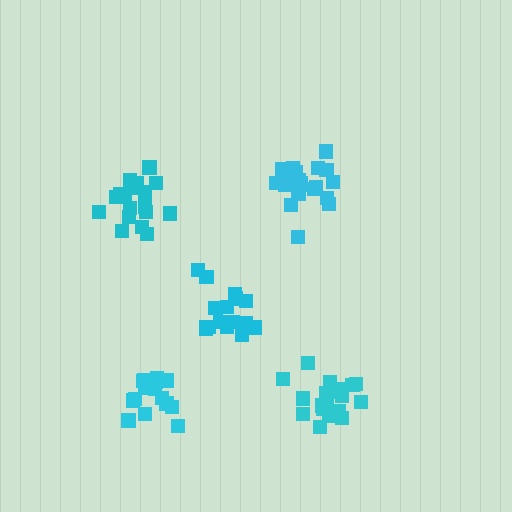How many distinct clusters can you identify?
There are 5 distinct clusters.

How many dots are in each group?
Group 1: 20 dots, Group 2: 16 dots, Group 3: 20 dots, Group 4: 17 dots, Group 5: 19 dots (92 total).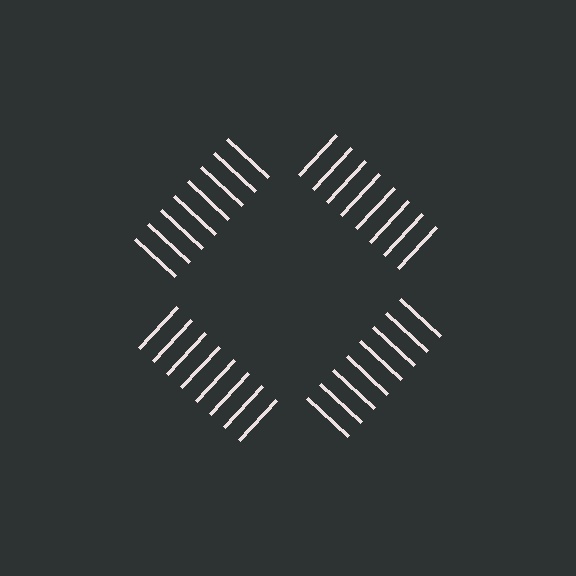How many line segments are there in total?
32 — 8 along each of the 4 edges.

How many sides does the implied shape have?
4 sides — the line-ends trace a square.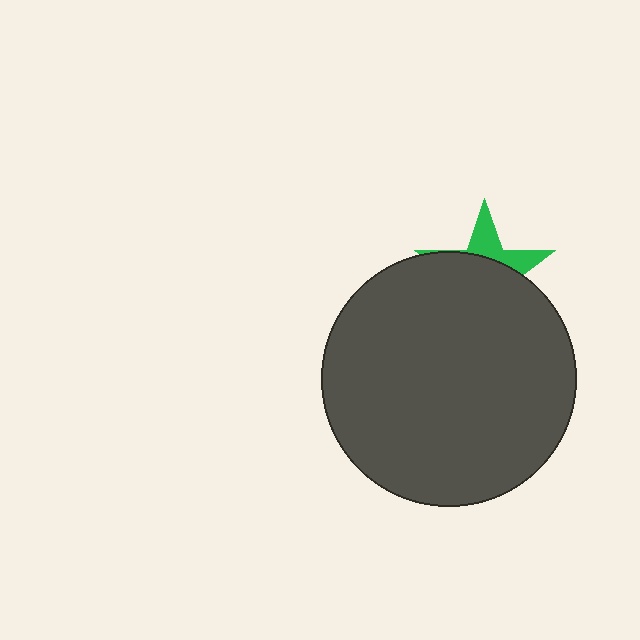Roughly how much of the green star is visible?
A small part of it is visible (roughly 32%).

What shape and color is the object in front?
The object in front is a dark gray circle.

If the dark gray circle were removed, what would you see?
You would see the complete green star.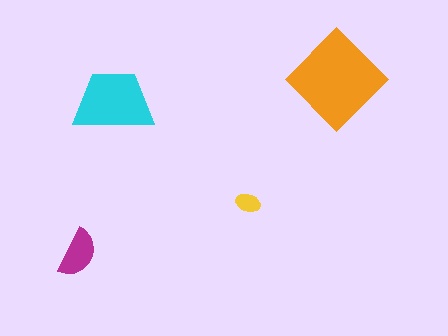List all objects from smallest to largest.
The yellow ellipse, the magenta semicircle, the cyan trapezoid, the orange diamond.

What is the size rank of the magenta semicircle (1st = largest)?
3rd.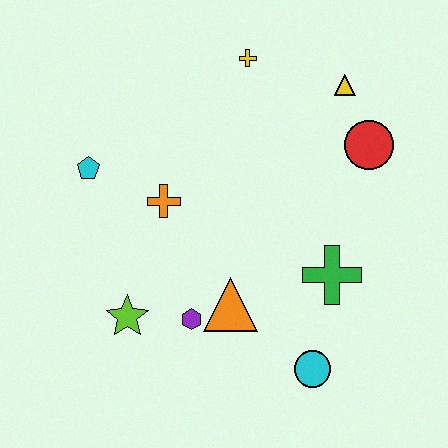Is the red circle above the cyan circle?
Yes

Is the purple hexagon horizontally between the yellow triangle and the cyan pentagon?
Yes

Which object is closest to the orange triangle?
The purple hexagon is closest to the orange triangle.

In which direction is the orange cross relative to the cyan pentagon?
The orange cross is to the right of the cyan pentagon.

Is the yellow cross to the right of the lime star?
Yes